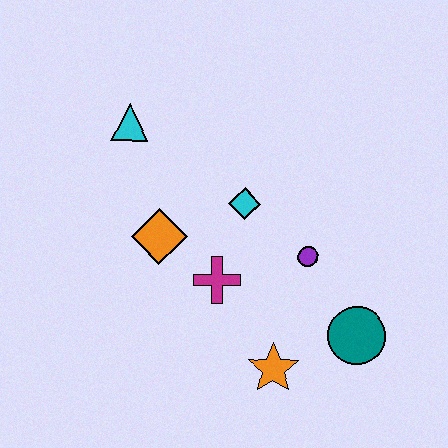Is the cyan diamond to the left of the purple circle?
Yes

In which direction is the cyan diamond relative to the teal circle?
The cyan diamond is above the teal circle.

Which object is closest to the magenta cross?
The orange diamond is closest to the magenta cross.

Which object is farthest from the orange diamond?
The teal circle is farthest from the orange diamond.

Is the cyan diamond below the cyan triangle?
Yes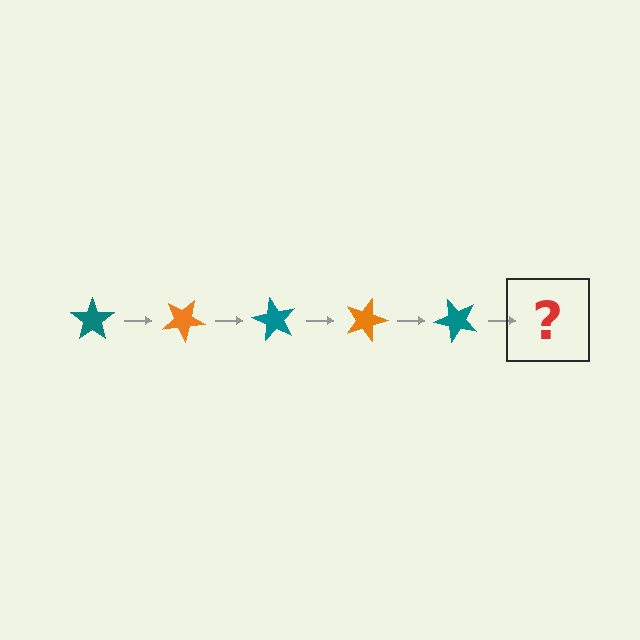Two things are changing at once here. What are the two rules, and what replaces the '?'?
The two rules are that it rotates 30 degrees each step and the color cycles through teal and orange. The '?' should be an orange star, rotated 150 degrees from the start.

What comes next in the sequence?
The next element should be an orange star, rotated 150 degrees from the start.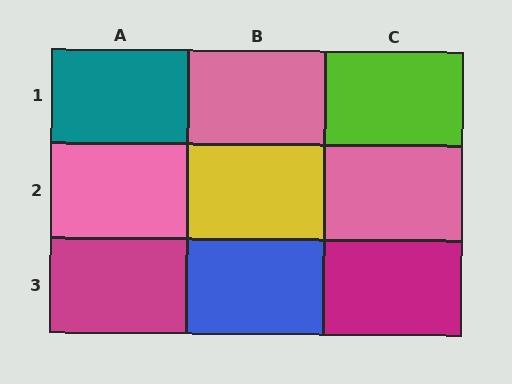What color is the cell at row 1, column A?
Teal.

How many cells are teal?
1 cell is teal.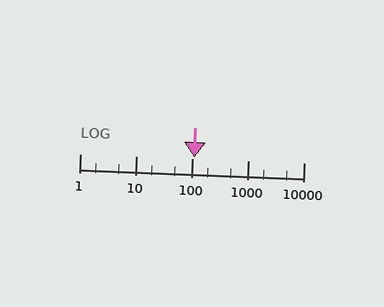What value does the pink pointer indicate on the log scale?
The pointer indicates approximately 110.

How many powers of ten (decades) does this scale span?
The scale spans 4 decades, from 1 to 10000.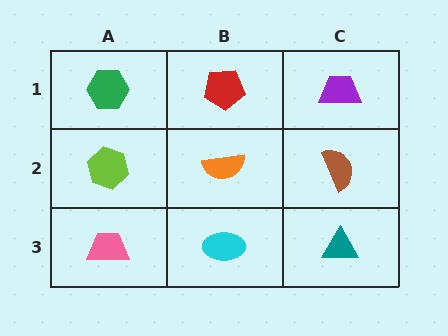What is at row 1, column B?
A red pentagon.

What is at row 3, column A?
A pink trapezoid.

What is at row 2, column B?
An orange semicircle.